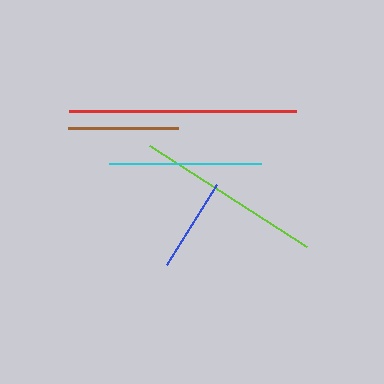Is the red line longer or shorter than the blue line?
The red line is longer than the blue line.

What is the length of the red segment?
The red segment is approximately 228 pixels long.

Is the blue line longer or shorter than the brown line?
The brown line is longer than the blue line.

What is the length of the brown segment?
The brown segment is approximately 109 pixels long.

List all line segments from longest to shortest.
From longest to shortest: red, lime, cyan, brown, blue.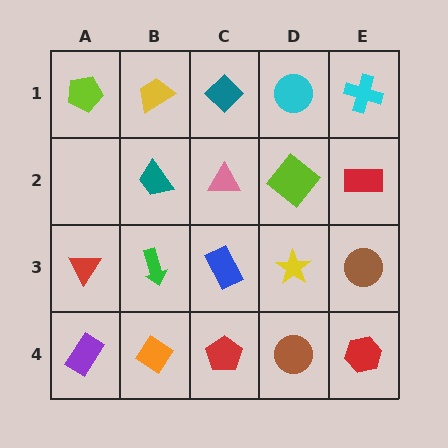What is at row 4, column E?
A red hexagon.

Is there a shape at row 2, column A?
No, that cell is empty.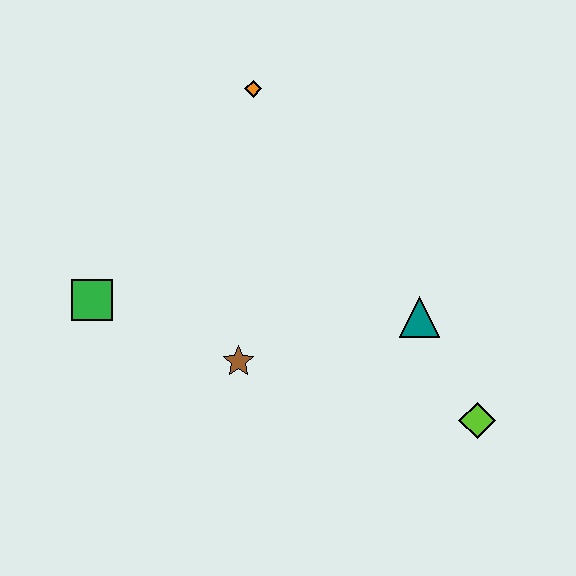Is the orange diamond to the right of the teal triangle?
No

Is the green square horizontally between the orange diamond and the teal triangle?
No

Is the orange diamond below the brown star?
No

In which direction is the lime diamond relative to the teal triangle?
The lime diamond is below the teal triangle.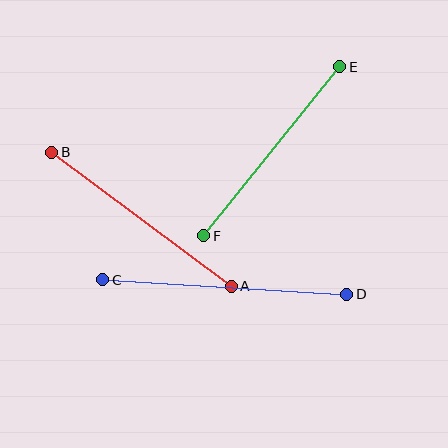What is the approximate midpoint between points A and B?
The midpoint is at approximately (142, 219) pixels.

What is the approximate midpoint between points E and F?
The midpoint is at approximately (272, 151) pixels.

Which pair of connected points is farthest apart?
Points C and D are farthest apart.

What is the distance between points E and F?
The distance is approximately 217 pixels.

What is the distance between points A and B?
The distance is approximately 224 pixels.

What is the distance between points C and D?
The distance is approximately 245 pixels.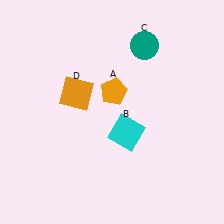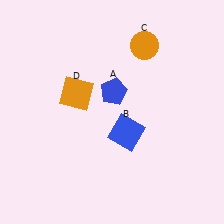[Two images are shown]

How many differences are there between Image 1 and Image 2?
There are 3 differences between the two images.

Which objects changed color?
A changed from orange to blue. B changed from cyan to blue. C changed from teal to orange.